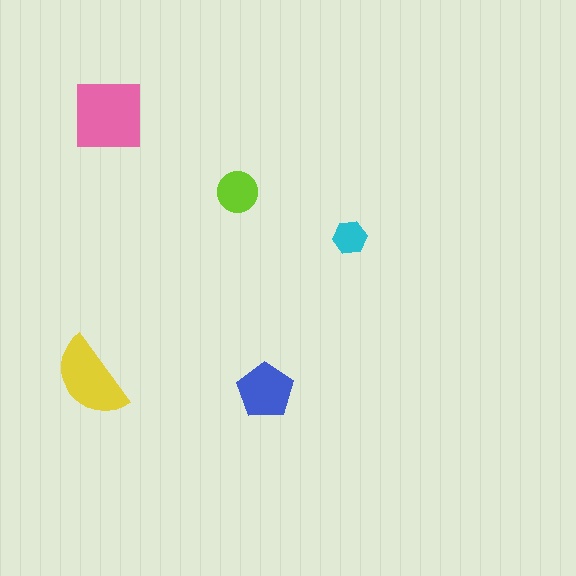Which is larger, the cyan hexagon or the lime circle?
The lime circle.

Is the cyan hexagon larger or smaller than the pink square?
Smaller.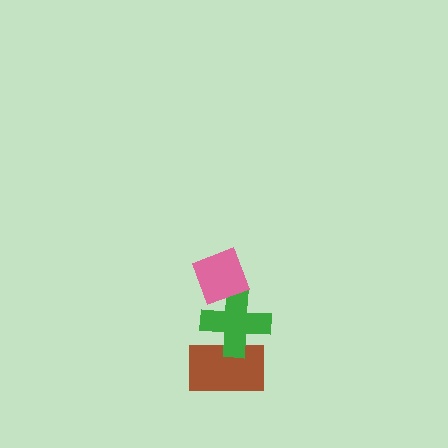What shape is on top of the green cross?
The pink diamond is on top of the green cross.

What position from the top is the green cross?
The green cross is 2nd from the top.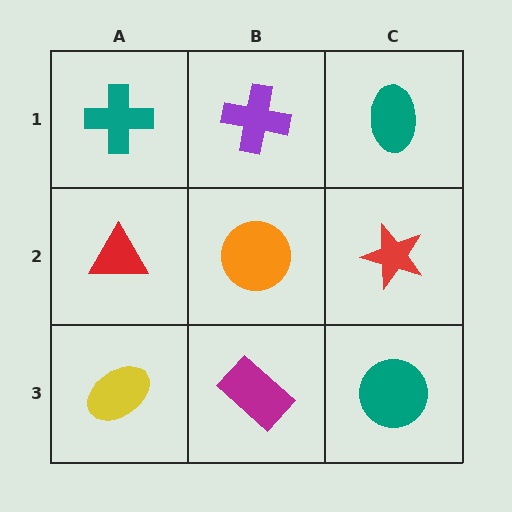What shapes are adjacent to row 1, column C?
A red star (row 2, column C), a purple cross (row 1, column B).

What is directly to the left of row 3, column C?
A magenta rectangle.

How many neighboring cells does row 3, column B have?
3.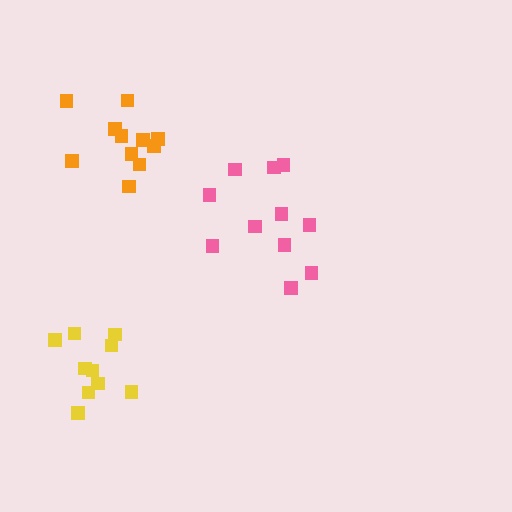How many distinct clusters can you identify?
There are 3 distinct clusters.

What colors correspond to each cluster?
The clusters are colored: pink, orange, yellow.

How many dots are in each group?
Group 1: 11 dots, Group 2: 11 dots, Group 3: 10 dots (32 total).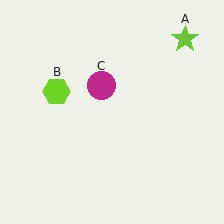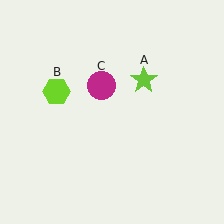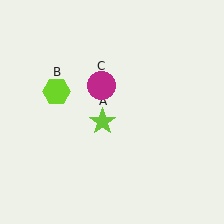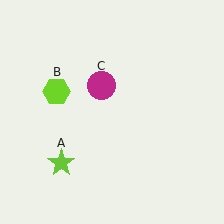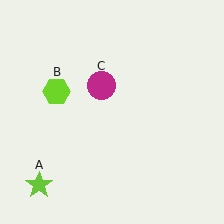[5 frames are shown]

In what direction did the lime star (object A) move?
The lime star (object A) moved down and to the left.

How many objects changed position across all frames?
1 object changed position: lime star (object A).